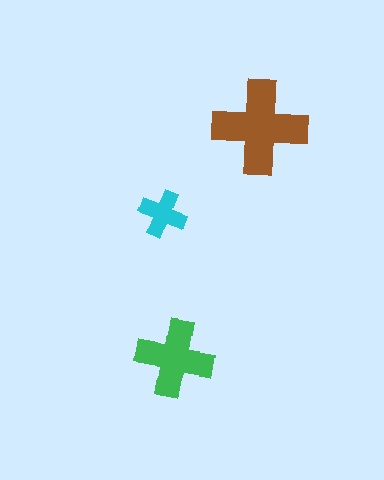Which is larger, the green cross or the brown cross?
The brown one.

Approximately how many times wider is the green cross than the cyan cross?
About 1.5 times wider.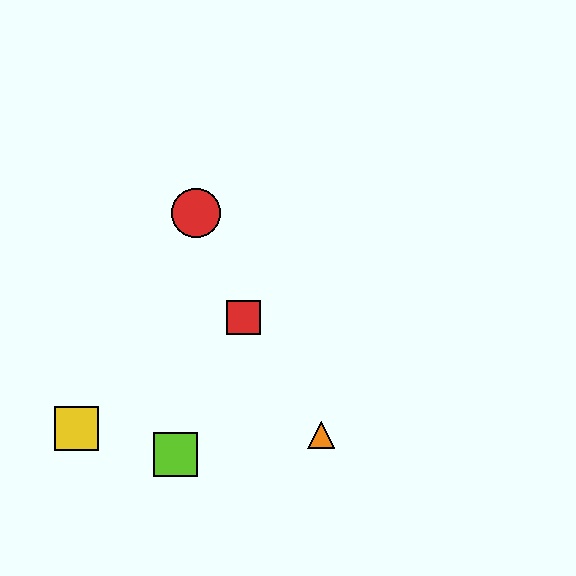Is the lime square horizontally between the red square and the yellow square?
Yes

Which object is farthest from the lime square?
The red circle is farthest from the lime square.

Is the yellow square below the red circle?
Yes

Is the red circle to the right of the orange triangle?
No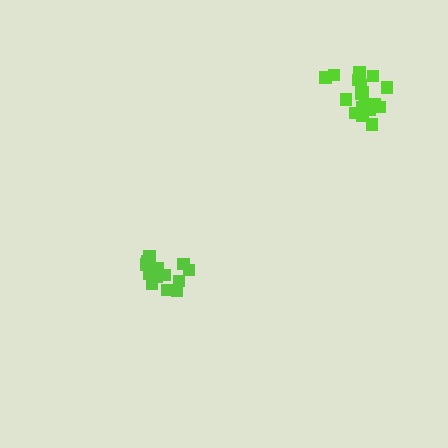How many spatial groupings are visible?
There are 2 spatial groupings.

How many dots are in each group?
Group 1: 18 dots, Group 2: 13 dots (31 total).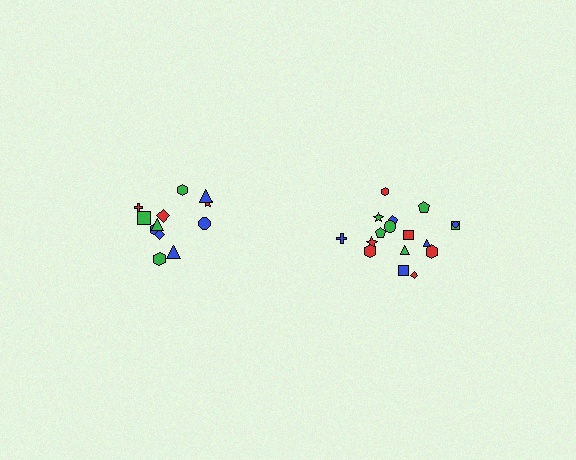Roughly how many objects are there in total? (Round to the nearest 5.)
Roughly 30 objects in total.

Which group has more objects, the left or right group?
The right group.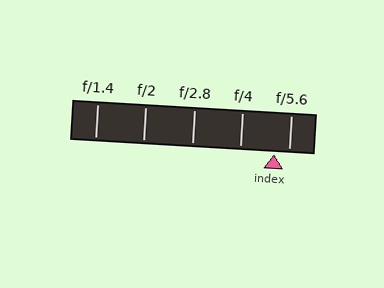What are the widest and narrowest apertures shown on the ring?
The widest aperture shown is f/1.4 and the narrowest is f/5.6.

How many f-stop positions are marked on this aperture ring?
There are 5 f-stop positions marked.